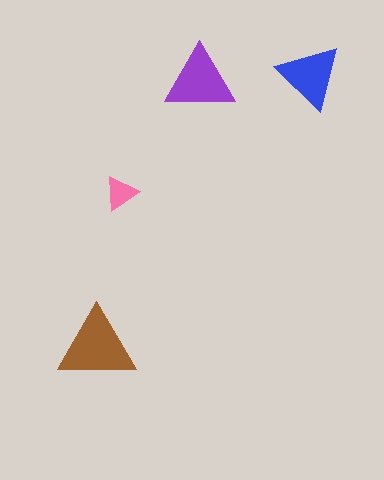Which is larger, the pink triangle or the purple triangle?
The purple one.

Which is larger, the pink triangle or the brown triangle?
The brown one.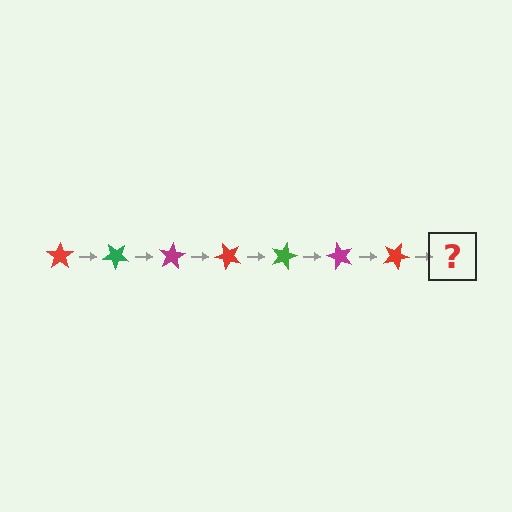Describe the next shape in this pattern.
It should be a green star, rotated 280 degrees from the start.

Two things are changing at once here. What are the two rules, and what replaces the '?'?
The two rules are that it rotates 40 degrees each step and the color cycles through red, green, and magenta. The '?' should be a green star, rotated 280 degrees from the start.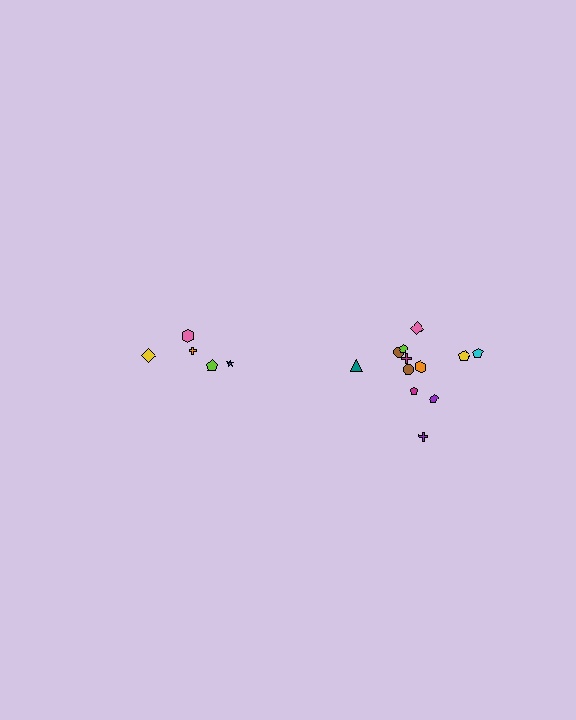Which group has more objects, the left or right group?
The right group.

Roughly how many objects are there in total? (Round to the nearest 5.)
Roughly 15 objects in total.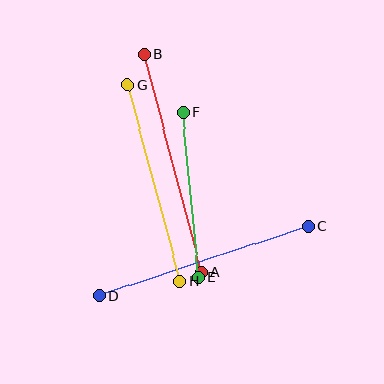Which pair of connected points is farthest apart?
Points A and B are farthest apart.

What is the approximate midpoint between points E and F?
The midpoint is at approximately (191, 195) pixels.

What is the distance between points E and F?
The distance is approximately 166 pixels.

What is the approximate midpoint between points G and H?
The midpoint is at approximately (154, 183) pixels.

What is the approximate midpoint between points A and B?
The midpoint is at approximately (173, 163) pixels.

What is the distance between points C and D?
The distance is approximately 220 pixels.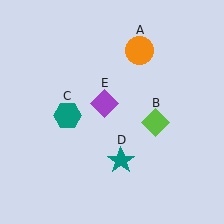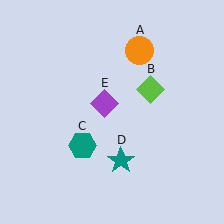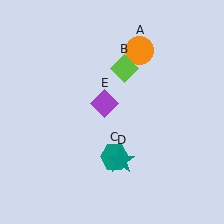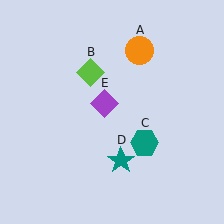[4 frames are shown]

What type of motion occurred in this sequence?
The lime diamond (object B), teal hexagon (object C) rotated counterclockwise around the center of the scene.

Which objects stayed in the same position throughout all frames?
Orange circle (object A) and teal star (object D) and purple diamond (object E) remained stationary.